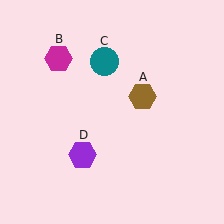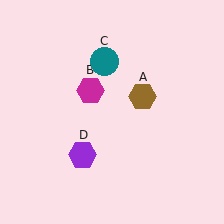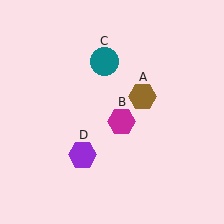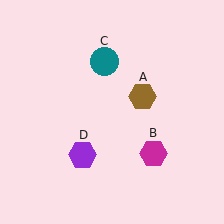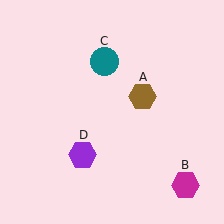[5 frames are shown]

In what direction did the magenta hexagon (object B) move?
The magenta hexagon (object B) moved down and to the right.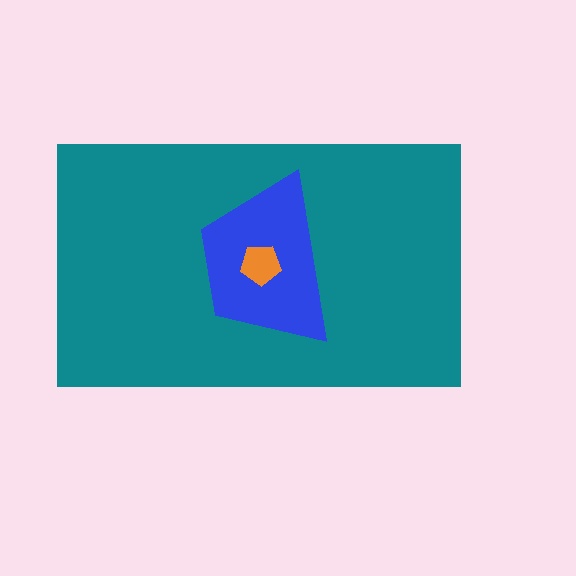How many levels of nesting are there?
3.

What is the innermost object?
The orange pentagon.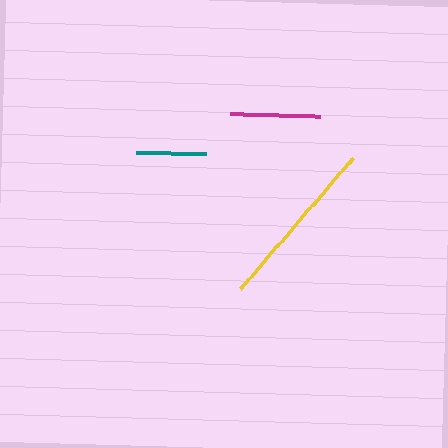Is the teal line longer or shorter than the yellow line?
The yellow line is longer than the teal line.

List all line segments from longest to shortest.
From longest to shortest: yellow, magenta, teal.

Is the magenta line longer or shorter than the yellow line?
The yellow line is longer than the magenta line.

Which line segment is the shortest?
The teal line is the shortest at approximately 70 pixels.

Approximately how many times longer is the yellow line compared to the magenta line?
The yellow line is approximately 1.9 times the length of the magenta line.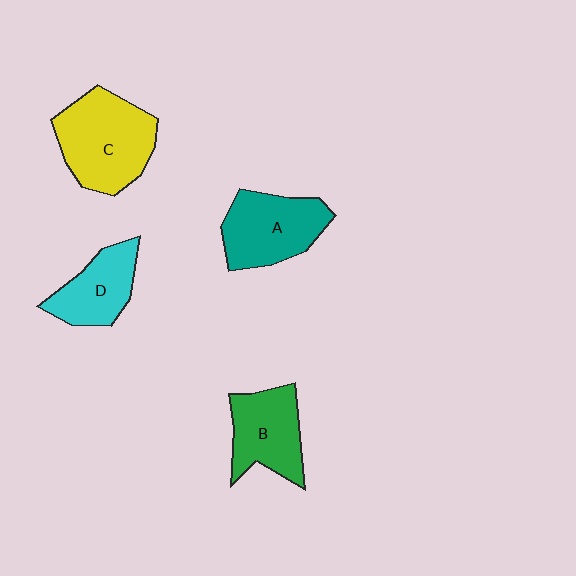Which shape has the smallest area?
Shape D (cyan).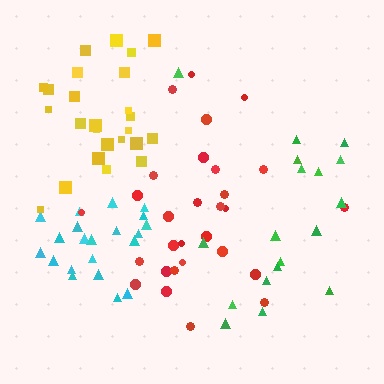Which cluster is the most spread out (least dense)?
Green.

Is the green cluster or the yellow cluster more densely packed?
Yellow.